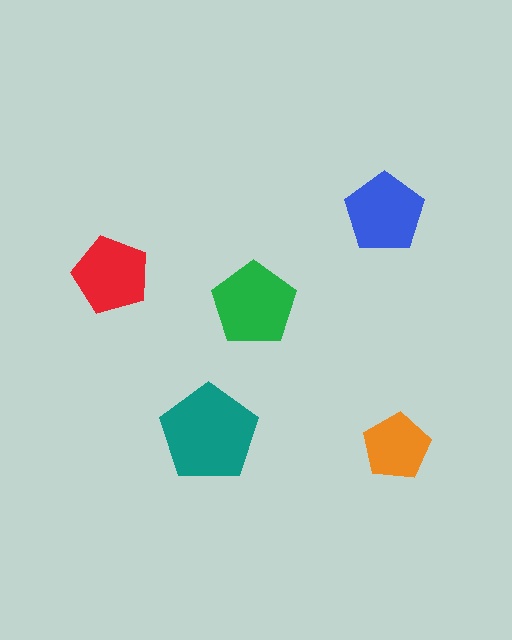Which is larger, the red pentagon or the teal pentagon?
The teal one.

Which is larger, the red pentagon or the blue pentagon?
The blue one.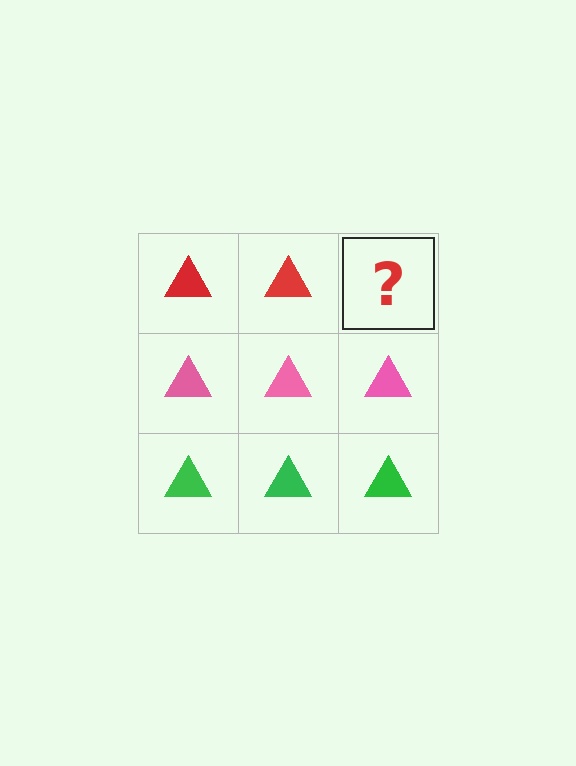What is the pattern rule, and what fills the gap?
The rule is that each row has a consistent color. The gap should be filled with a red triangle.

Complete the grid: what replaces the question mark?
The question mark should be replaced with a red triangle.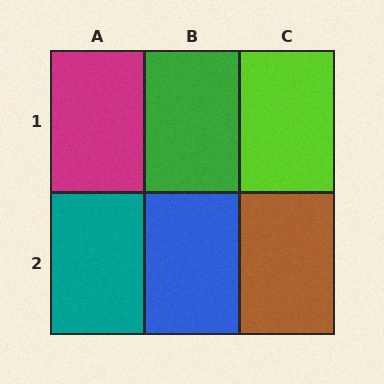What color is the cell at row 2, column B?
Blue.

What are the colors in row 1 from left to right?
Magenta, green, lime.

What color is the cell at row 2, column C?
Brown.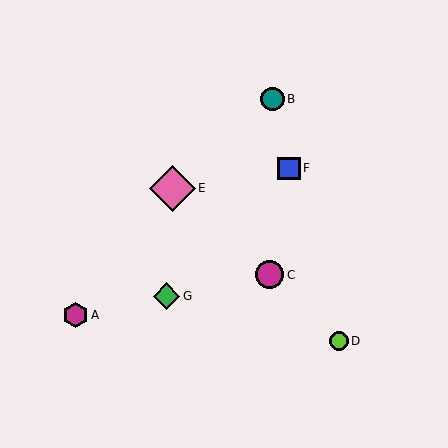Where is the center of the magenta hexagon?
The center of the magenta hexagon is at (75, 315).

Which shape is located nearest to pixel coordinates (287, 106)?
The teal circle (labeled B) at (272, 99) is nearest to that location.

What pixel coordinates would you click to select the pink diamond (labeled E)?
Click at (172, 188) to select the pink diamond E.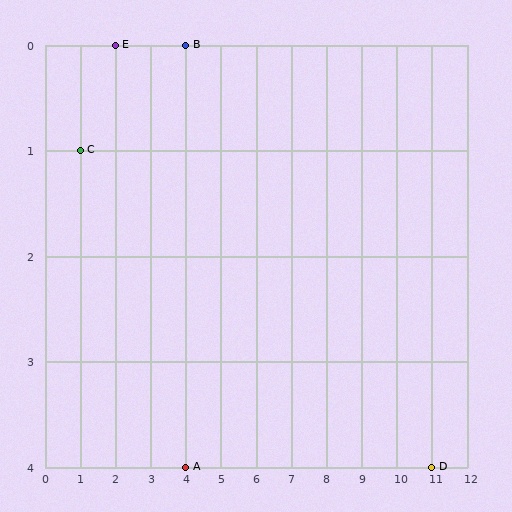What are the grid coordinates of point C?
Point C is at grid coordinates (1, 1).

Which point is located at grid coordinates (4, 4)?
Point A is at (4, 4).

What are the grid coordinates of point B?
Point B is at grid coordinates (4, 0).